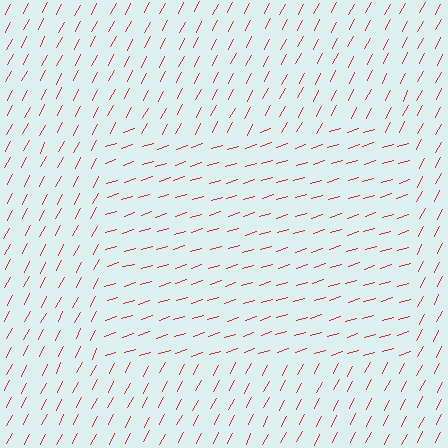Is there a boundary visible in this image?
Yes, there is a texture boundary formed by a change in line orientation.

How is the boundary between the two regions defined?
The boundary is defined purely by a change in line orientation (approximately 45 degrees difference). All lines are the same color and thickness.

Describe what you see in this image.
The image is filled with small red line segments. A rectangle region in the image has lines oriented differently from the surrounding lines, creating a visible texture boundary.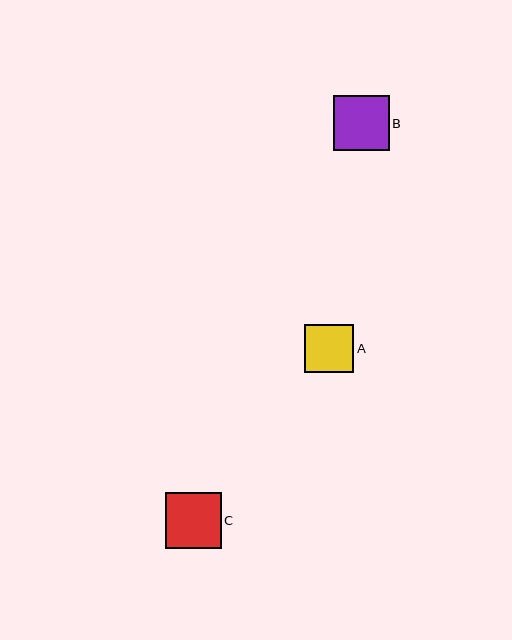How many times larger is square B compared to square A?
Square B is approximately 1.1 times the size of square A.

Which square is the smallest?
Square A is the smallest with a size of approximately 49 pixels.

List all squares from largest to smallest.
From largest to smallest: C, B, A.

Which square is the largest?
Square C is the largest with a size of approximately 55 pixels.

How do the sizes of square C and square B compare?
Square C and square B are approximately the same size.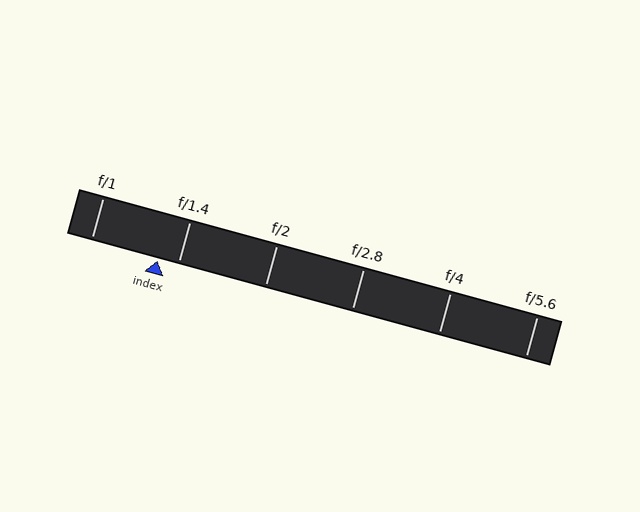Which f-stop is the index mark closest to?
The index mark is closest to f/1.4.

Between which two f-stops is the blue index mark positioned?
The index mark is between f/1 and f/1.4.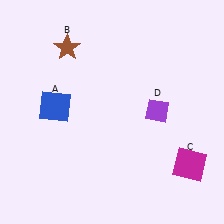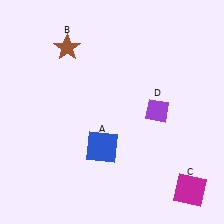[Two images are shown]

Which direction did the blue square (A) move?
The blue square (A) moved right.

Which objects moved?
The objects that moved are: the blue square (A), the magenta square (C).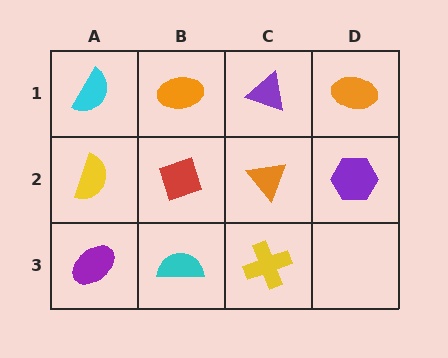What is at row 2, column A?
A yellow semicircle.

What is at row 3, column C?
A yellow cross.